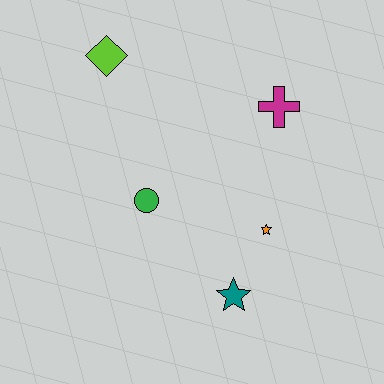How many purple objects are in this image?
There are no purple objects.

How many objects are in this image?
There are 5 objects.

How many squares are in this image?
There are no squares.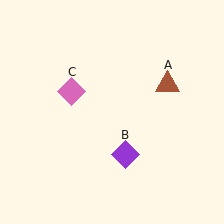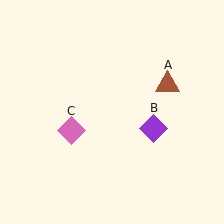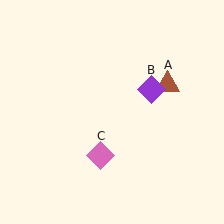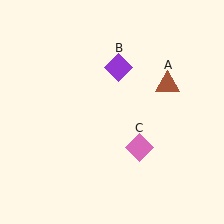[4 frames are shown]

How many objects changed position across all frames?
2 objects changed position: purple diamond (object B), pink diamond (object C).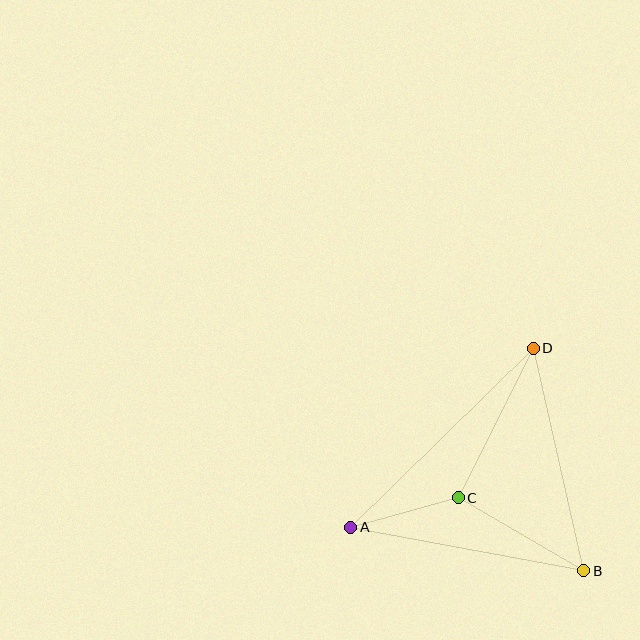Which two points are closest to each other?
Points A and C are closest to each other.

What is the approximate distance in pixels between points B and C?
The distance between B and C is approximately 145 pixels.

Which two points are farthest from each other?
Points A and D are farthest from each other.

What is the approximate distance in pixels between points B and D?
The distance between B and D is approximately 228 pixels.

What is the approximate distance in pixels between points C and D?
The distance between C and D is approximately 167 pixels.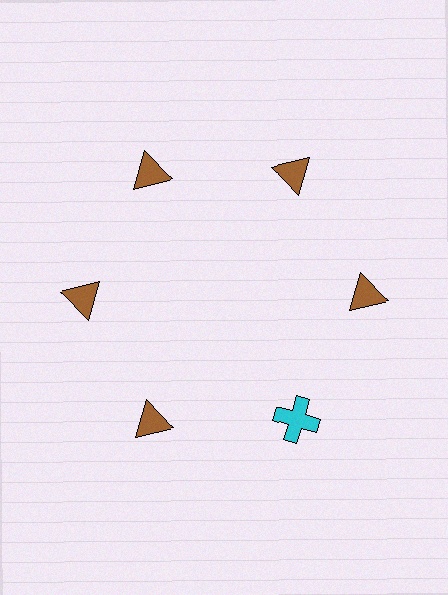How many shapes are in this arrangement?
There are 6 shapes arranged in a ring pattern.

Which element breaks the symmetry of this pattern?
The cyan cross at roughly the 5 o'clock position breaks the symmetry. All other shapes are brown triangles.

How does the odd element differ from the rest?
It differs in both color (cyan instead of brown) and shape (cross instead of triangle).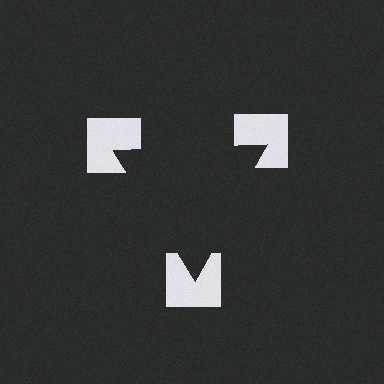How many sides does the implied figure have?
3 sides.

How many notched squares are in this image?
There are 3 — one at each vertex of the illusory triangle.